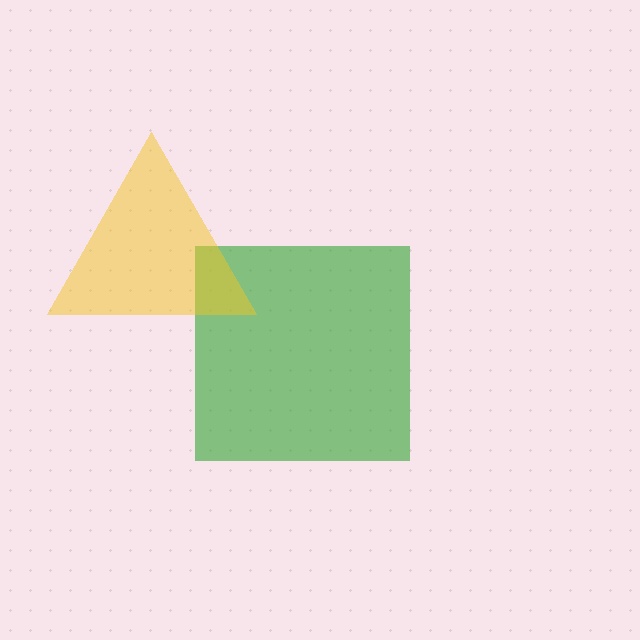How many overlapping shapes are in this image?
There are 2 overlapping shapes in the image.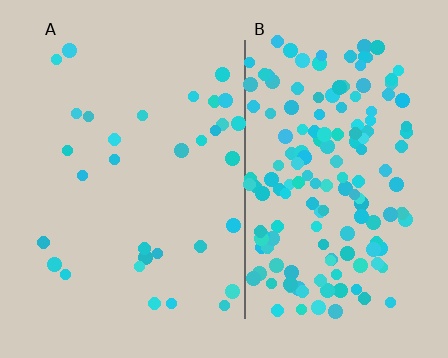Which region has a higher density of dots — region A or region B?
B (the right).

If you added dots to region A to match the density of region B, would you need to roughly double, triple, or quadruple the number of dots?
Approximately quadruple.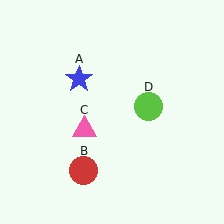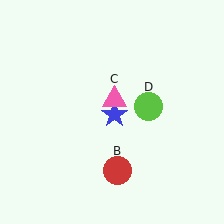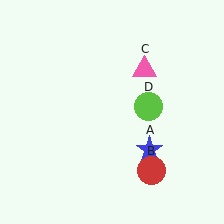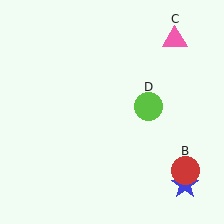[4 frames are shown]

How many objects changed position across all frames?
3 objects changed position: blue star (object A), red circle (object B), pink triangle (object C).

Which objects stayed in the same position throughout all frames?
Lime circle (object D) remained stationary.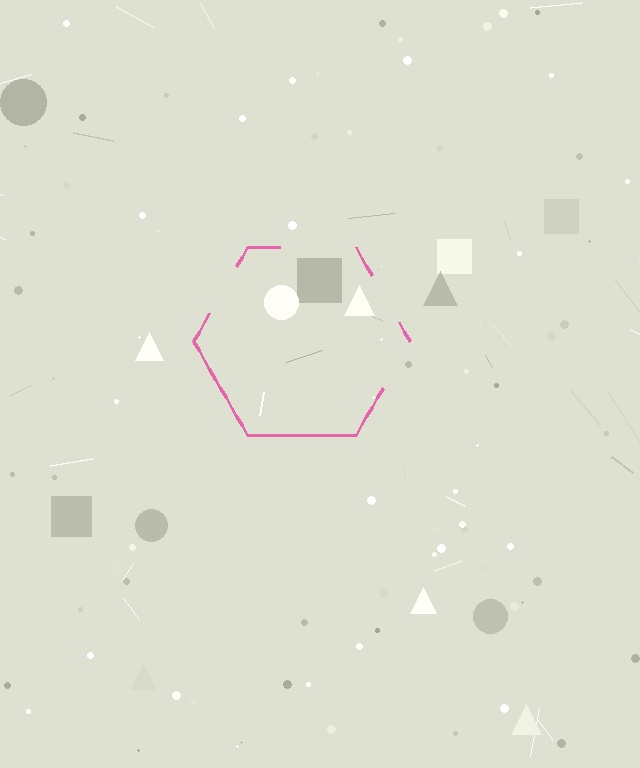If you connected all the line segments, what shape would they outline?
They would outline a hexagon.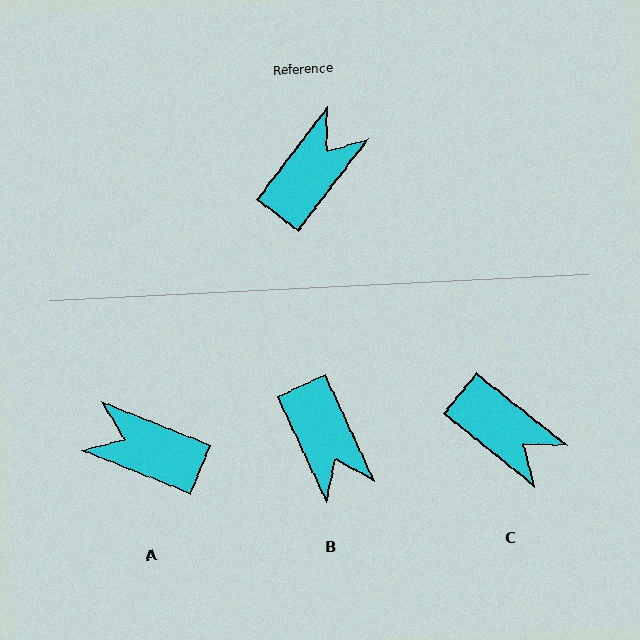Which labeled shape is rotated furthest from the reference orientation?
B, about 117 degrees away.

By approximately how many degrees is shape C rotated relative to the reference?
Approximately 91 degrees clockwise.